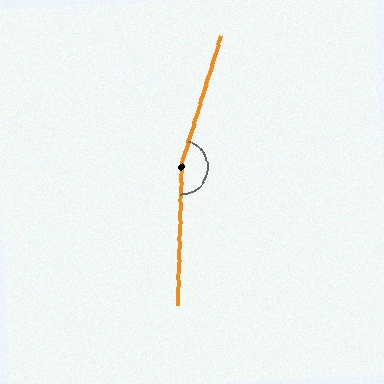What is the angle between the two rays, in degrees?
Approximately 165 degrees.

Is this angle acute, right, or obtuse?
It is obtuse.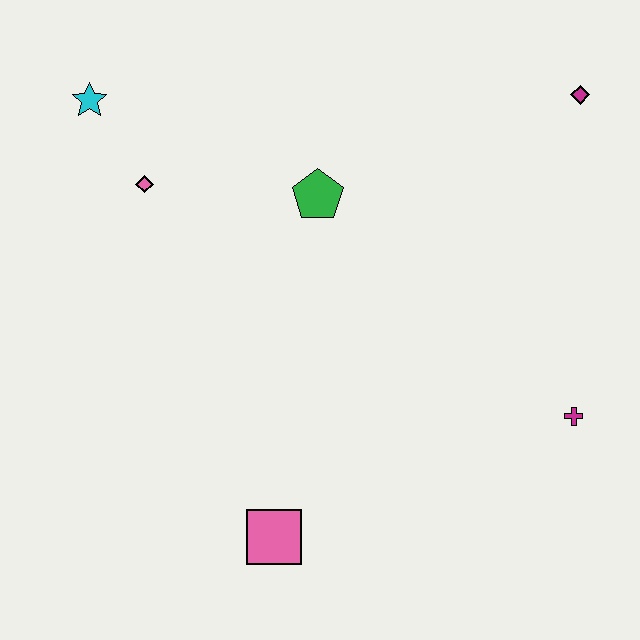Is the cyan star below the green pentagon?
No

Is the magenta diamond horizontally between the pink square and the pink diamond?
No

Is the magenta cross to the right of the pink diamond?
Yes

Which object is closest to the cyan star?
The pink diamond is closest to the cyan star.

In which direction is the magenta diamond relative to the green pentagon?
The magenta diamond is to the right of the green pentagon.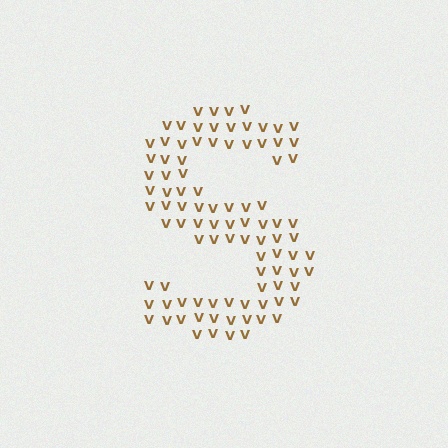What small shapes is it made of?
It is made of small letter V's.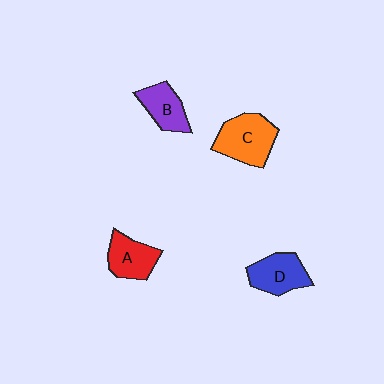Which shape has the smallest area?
Shape B (purple).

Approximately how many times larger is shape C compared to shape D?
Approximately 1.2 times.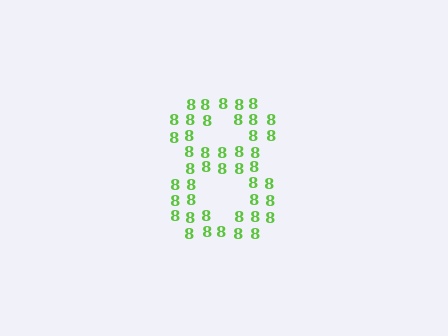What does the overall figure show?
The overall figure shows the digit 8.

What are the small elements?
The small elements are digit 8's.